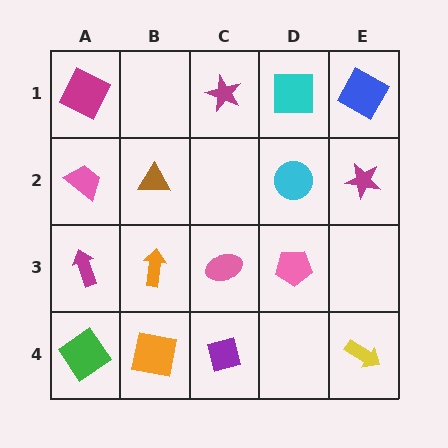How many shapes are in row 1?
4 shapes.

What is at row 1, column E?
A blue square.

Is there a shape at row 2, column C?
No, that cell is empty.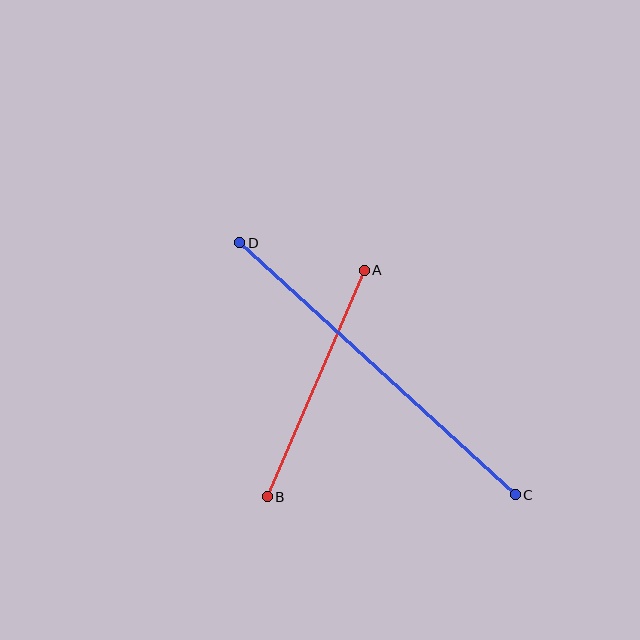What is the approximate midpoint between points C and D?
The midpoint is at approximately (378, 369) pixels.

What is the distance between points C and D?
The distance is approximately 373 pixels.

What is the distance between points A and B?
The distance is approximately 246 pixels.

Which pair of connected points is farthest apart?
Points C and D are farthest apart.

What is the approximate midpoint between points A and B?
The midpoint is at approximately (316, 384) pixels.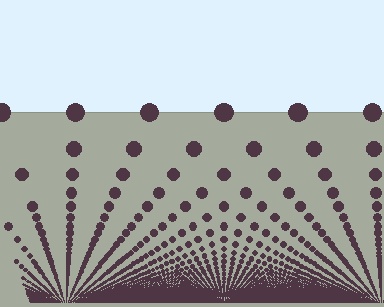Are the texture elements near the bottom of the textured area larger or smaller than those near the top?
Smaller. The gradient is inverted — elements near the bottom are smaller and denser.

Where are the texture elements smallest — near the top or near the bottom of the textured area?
Near the bottom.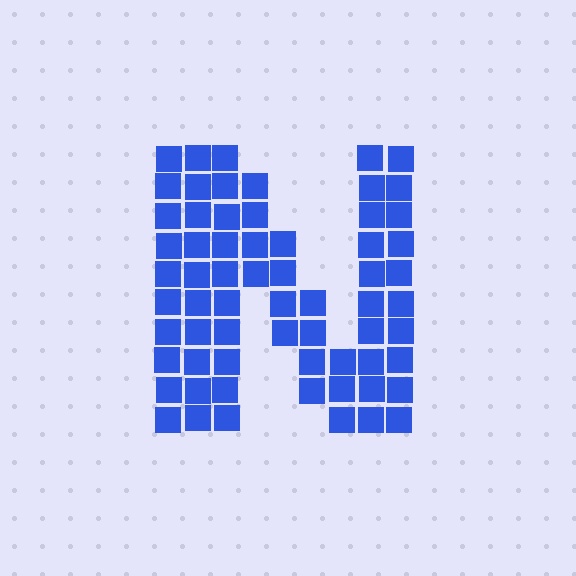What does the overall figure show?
The overall figure shows the letter N.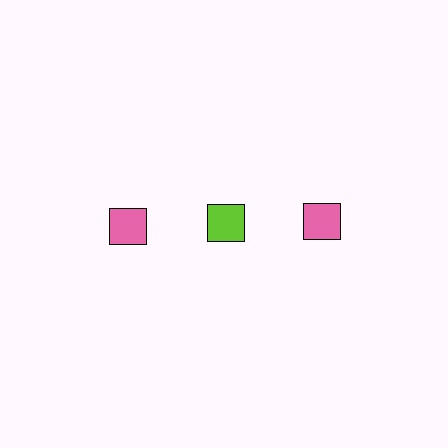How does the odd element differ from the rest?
It has a different color: lime instead of pink.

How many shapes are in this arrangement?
There are 3 shapes arranged in a grid pattern.